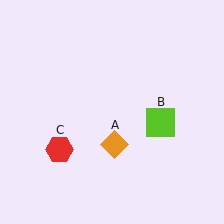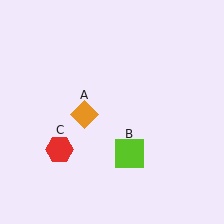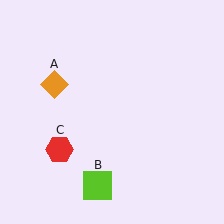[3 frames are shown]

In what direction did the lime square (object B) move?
The lime square (object B) moved down and to the left.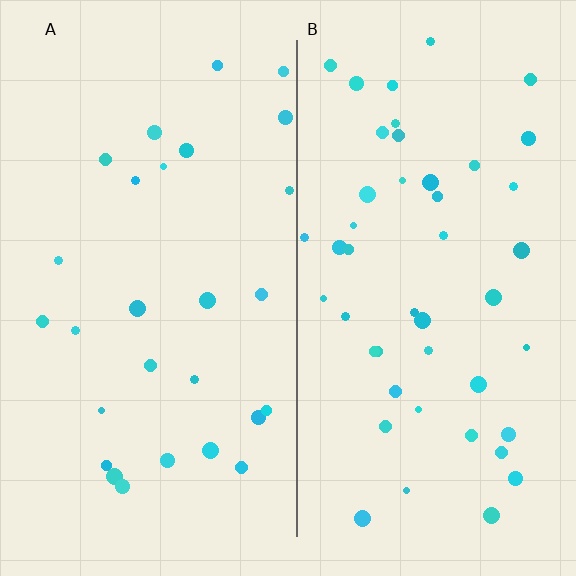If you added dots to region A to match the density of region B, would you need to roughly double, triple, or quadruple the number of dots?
Approximately double.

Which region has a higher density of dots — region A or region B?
B (the right).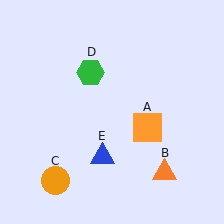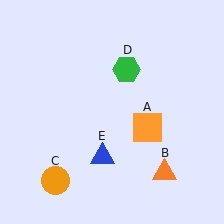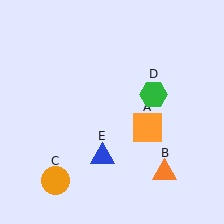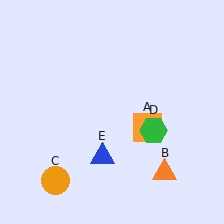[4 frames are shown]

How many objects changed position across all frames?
1 object changed position: green hexagon (object D).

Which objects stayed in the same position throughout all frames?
Orange square (object A) and orange triangle (object B) and orange circle (object C) and blue triangle (object E) remained stationary.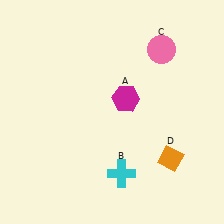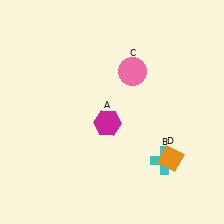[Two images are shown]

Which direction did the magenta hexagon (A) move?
The magenta hexagon (A) moved down.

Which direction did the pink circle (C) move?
The pink circle (C) moved left.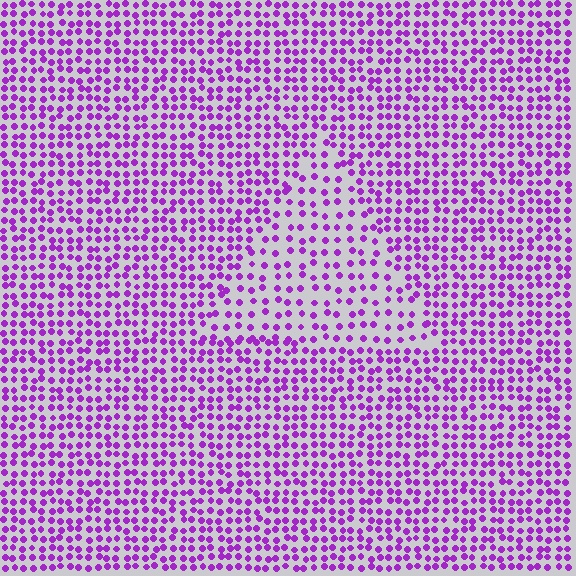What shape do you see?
I see a triangle.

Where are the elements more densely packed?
The elements are more densely packed outside the triangle boundary.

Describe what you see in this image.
The image contains small purple elements arranged at two different densities. A triangle-shaped region is visible where the elements are less densely packed than the surrounding area.